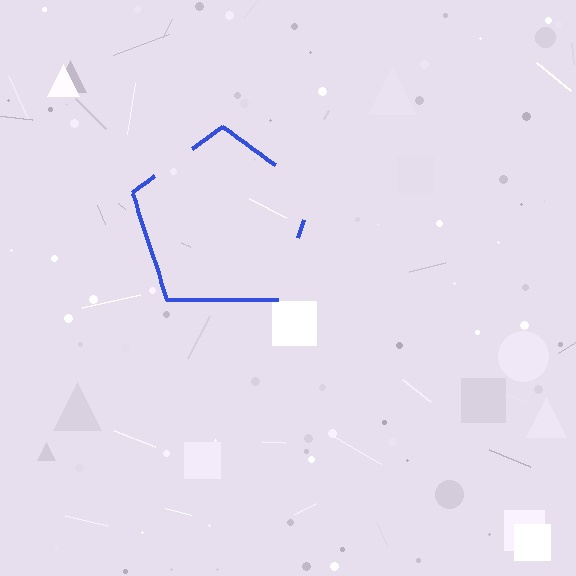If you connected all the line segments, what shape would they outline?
They would outline a pentagon.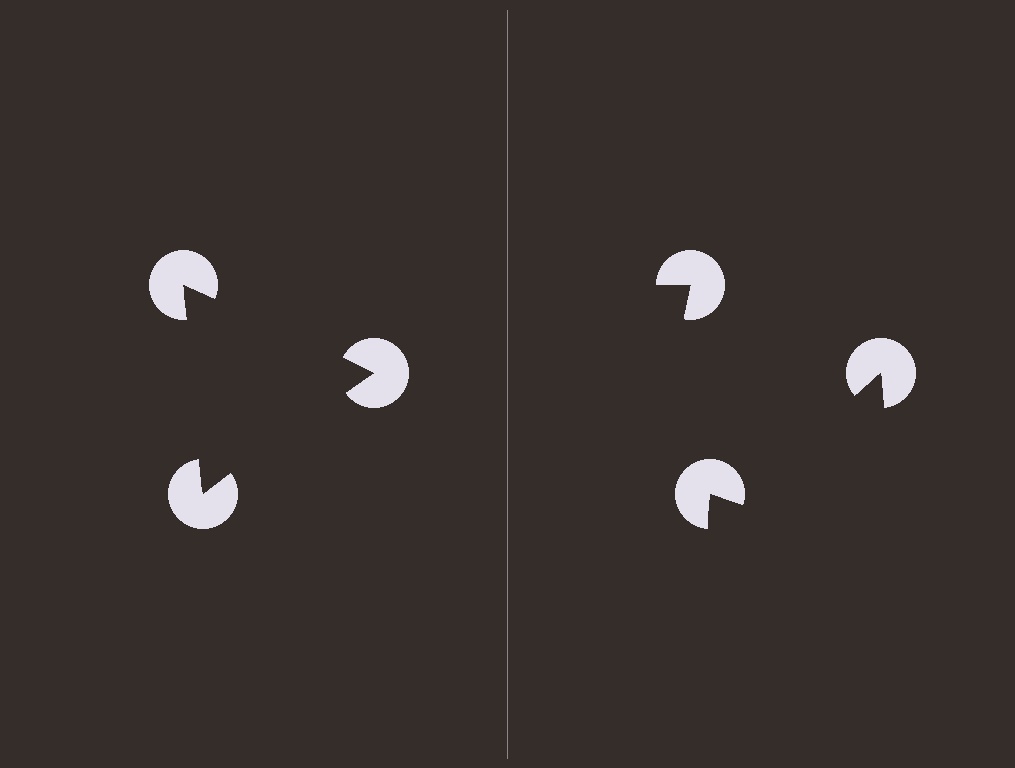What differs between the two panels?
The pac-man discs are positioned identically on both sides; only the wedge orientations differ. On the left they align to a triangle; on the right they are misaligned.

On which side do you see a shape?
An illusory triangle appears on the left side. On the right side the wedge cuts are rotated, so no coherent shape forms.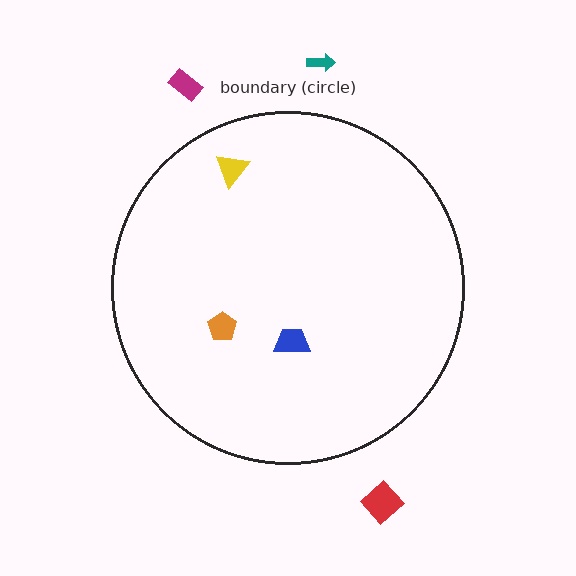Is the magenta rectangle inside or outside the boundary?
Outside.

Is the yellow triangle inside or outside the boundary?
Inside.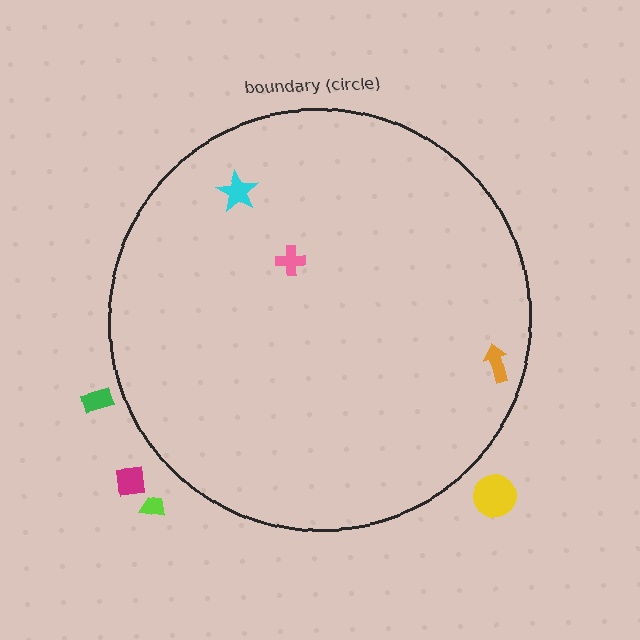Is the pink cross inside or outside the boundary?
Inside.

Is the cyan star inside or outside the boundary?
Inside.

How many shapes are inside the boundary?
3 inside, 4 outside.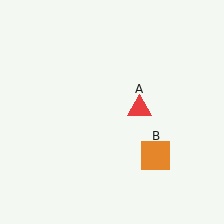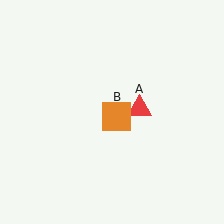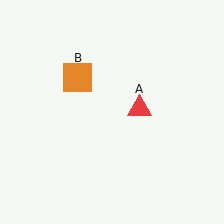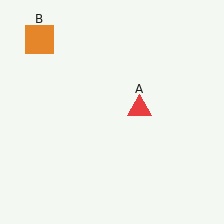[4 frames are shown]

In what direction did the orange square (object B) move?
The orange square (object B) moved up and to the left.